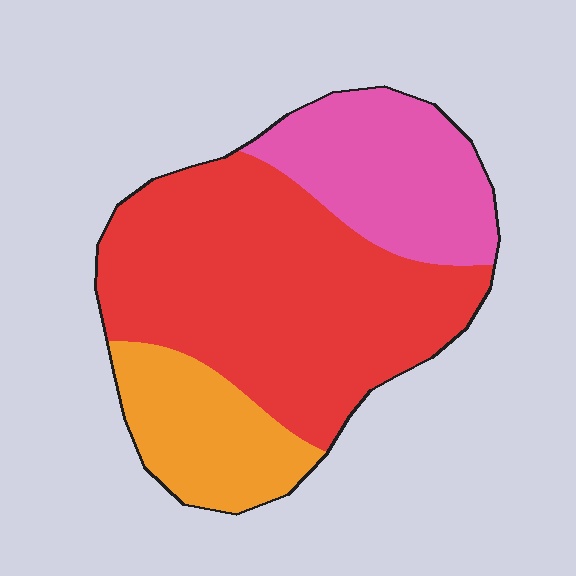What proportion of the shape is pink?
Pink covers roughly 25% of the shape.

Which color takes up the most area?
Red, at roughly 55%.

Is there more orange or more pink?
Pink.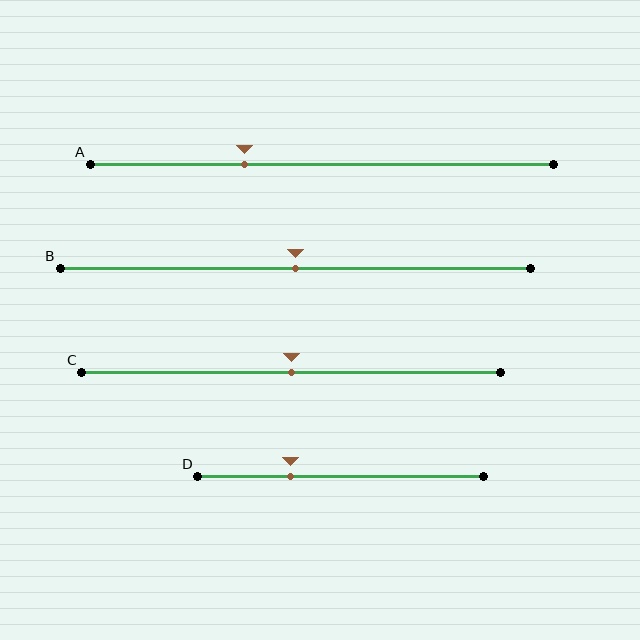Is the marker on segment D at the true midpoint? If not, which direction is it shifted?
No, the marker on segment D is shifted to the left by about 17% of the segment length.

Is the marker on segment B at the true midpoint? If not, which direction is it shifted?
Yes, the marker on segment B is at the true midpoint.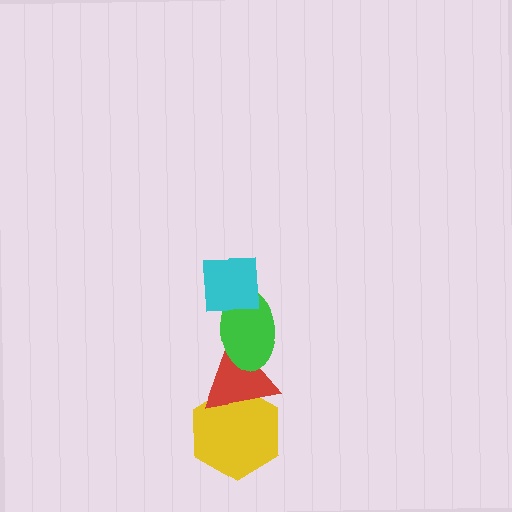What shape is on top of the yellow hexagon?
The red triangle is on top of the yellow hexagon.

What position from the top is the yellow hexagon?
The yellow hexagon is 4th from the top.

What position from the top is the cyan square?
The cyan square is 1st from the top.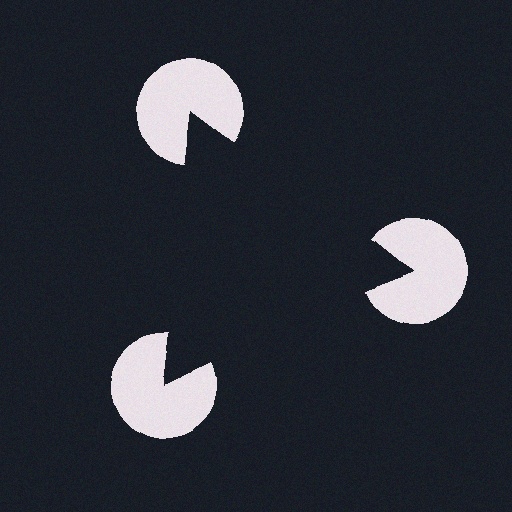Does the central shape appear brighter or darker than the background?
It typically appears slightly darker than the background, even though no actual brightness change is drawn.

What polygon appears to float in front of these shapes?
An illusory triangle — its edges are inferred from the aligned wedge cuts in the pac-man discs, not physically drawn.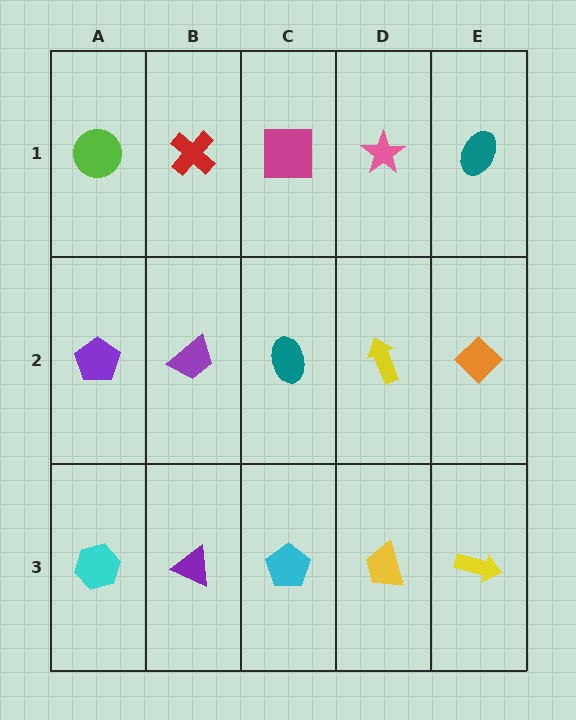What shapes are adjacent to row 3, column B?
A purple trapezoid (row 2, column B), a cyan hexagon (row 3, column A), a cyan pentagon (row 3, column C).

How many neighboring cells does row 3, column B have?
3.